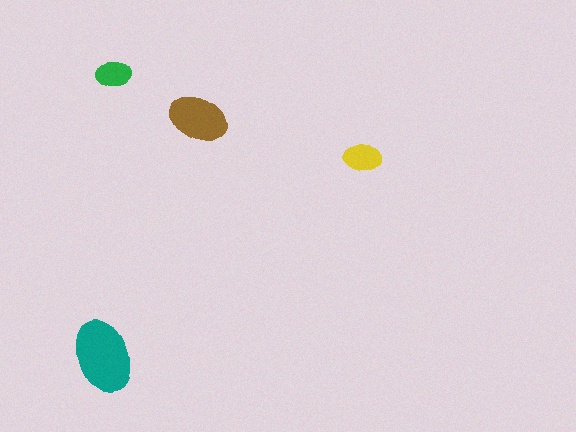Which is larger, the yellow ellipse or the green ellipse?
The yellow one.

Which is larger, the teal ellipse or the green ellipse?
The teal one.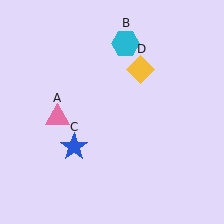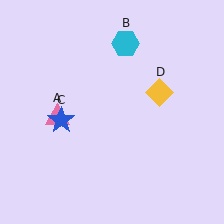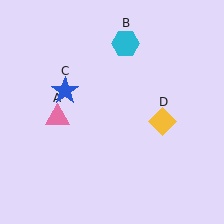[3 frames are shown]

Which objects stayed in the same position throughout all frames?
Pink triangle (object A) and cyan hexagon (object B) remained stationary.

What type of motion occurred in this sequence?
The blue star (object C), yellow diamond (object D) rotated clockwise around the center of the scene.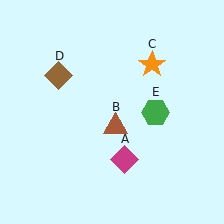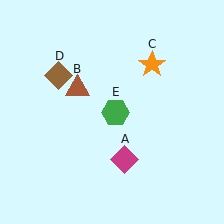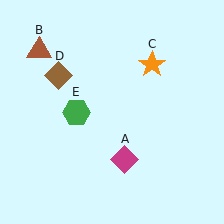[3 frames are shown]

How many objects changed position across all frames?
2 objects changed position: brown triangle (object B), green hexagon (object E).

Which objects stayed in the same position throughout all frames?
Magenta diamond (object A) and orange star (object C) and brown diamond (object D) remained stationary.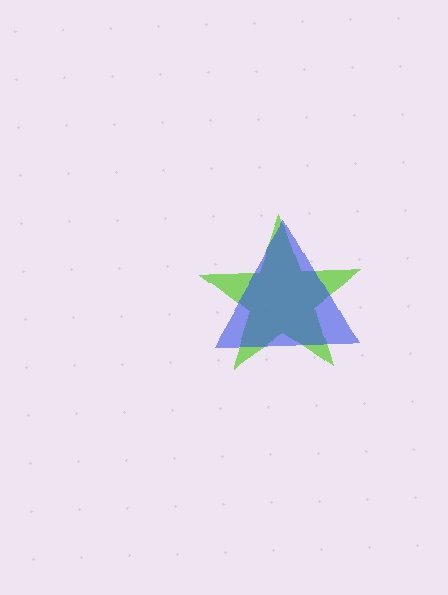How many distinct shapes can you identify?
There are 2 distinct shapes: a lime star, a blue triangle.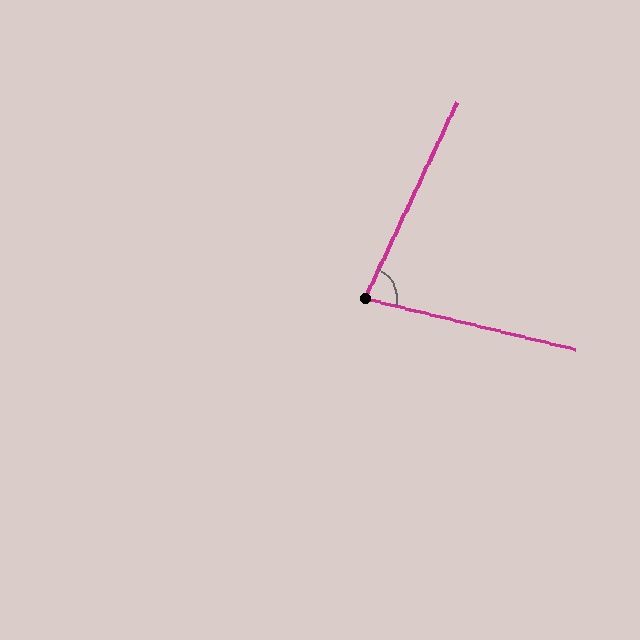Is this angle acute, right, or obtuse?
It is acute.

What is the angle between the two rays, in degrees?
Approximately 78 degrees.